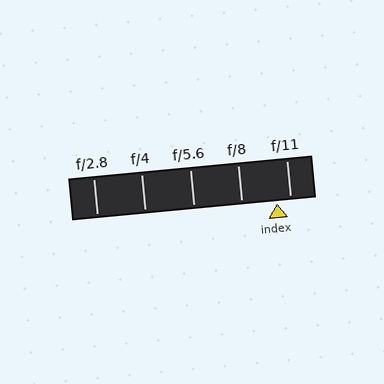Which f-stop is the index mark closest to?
The index mark is closest to f/11.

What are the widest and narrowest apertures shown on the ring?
The widest aperture shown is f/2.8 and the narrowest is f/11.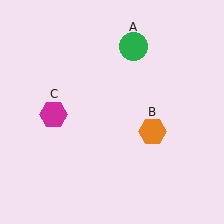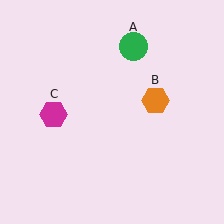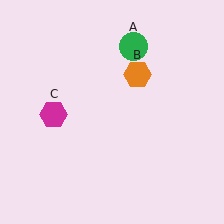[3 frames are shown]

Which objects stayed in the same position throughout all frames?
Green circle (object A) and magenta hexagon (object C) remained stationary.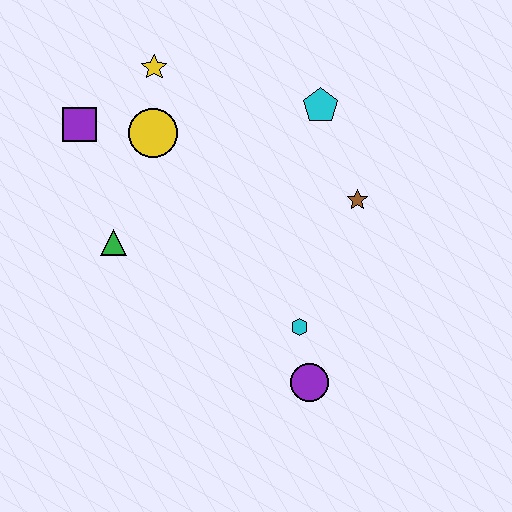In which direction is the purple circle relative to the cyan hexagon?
The purple circle is below the cyan hexagon.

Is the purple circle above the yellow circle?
No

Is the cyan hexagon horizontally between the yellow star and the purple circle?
Yes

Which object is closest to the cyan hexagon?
The purple circle is closest to the cyan hexagon.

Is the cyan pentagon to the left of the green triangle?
No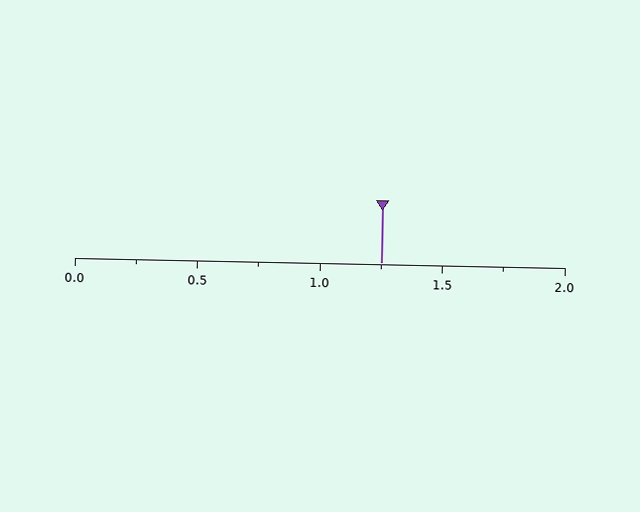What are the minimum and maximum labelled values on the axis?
The axis runs from 0.0 to 2.0.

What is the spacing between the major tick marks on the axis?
The major ticks are spaced 0.5 apart.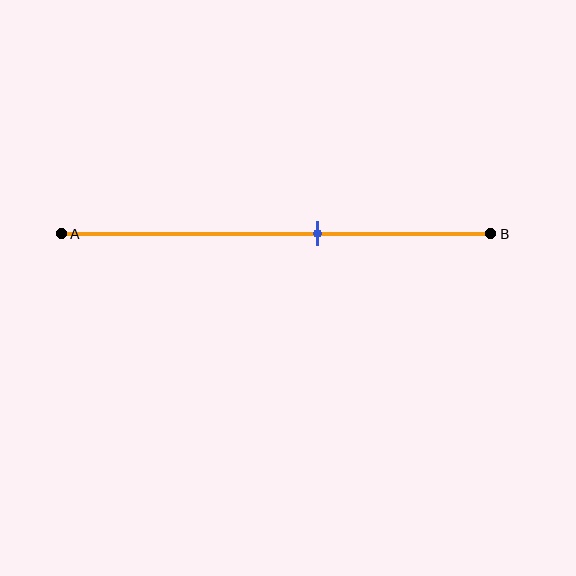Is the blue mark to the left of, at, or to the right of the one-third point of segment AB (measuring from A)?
The blue mark is to the right of the one-third point of segment AB.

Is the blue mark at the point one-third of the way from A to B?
No, the mark is at about 60% from A, not at the 33% one-third point.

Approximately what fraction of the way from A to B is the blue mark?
The blue mark is approximately 60% of the way from A to B.